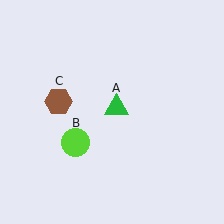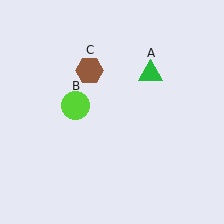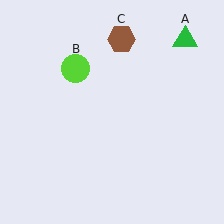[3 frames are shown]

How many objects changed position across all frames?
3 objects changed position: green triangle (object A), lime circle (object B), brown hexagon (object C).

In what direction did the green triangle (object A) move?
The green triangle (object A) moved up and to the right.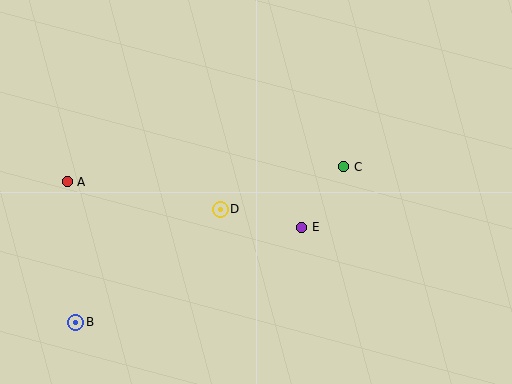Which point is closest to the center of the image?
Point D at (220, 209) is closest to the center.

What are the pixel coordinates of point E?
Point E is at (302, 227).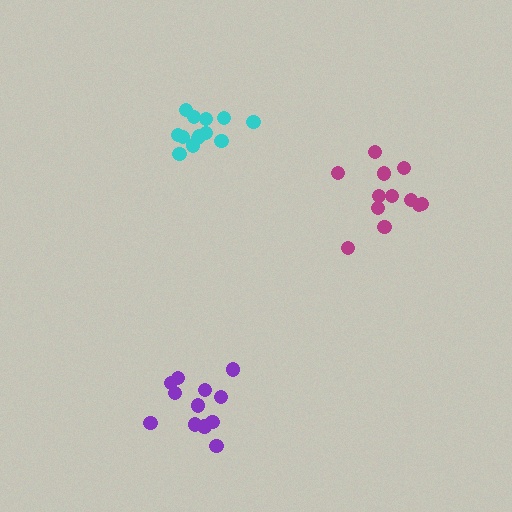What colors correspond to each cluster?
The clusters are colored: cyan, purple, magenta.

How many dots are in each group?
Group 1: 13 dots, Group 2: 12 dots, Group 3: 12 dots (37 total).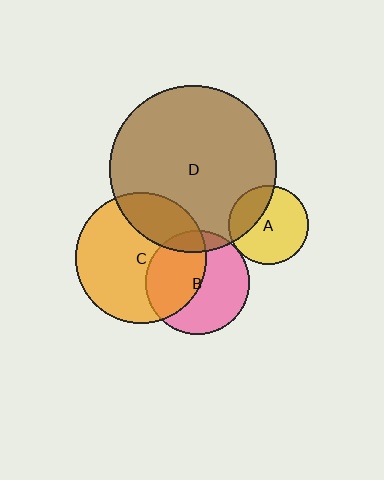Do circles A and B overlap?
Yes.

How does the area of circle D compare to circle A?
Approximately 4.4 times.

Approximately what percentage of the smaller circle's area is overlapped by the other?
Approximately 5%.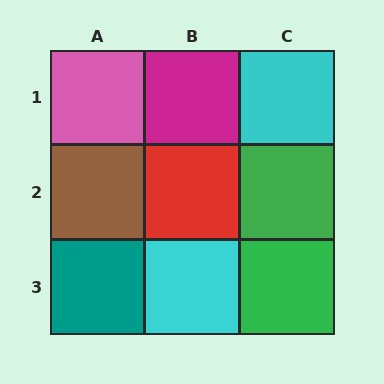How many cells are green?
2 cells are green.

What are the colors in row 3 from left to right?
Teal, cyan, green.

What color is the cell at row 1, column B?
Magenta.